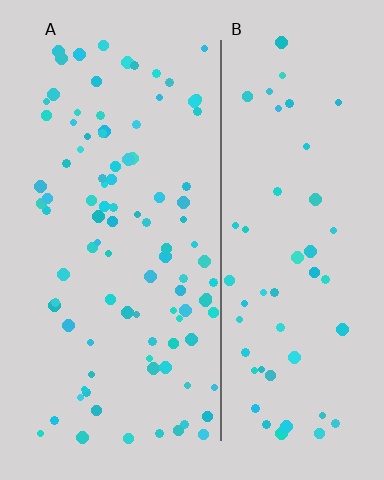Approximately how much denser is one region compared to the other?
Approximately 1.8× — region A over region B.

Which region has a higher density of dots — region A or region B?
A (the left).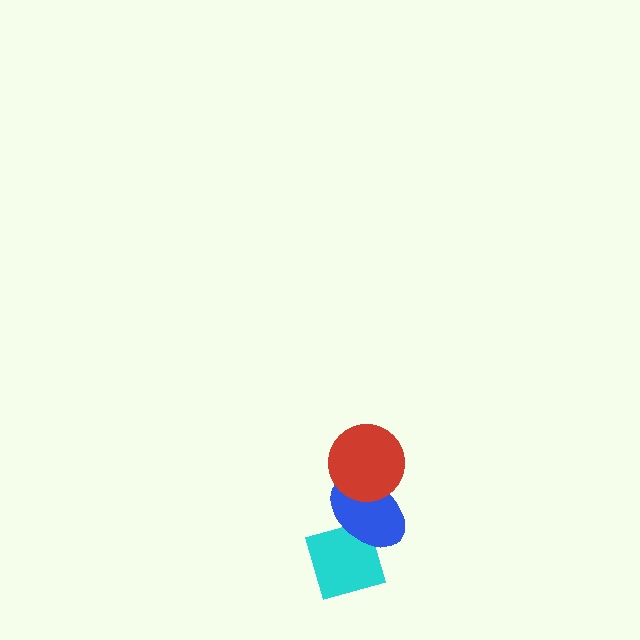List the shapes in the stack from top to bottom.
From top to bottom: the red circle, the blue ellipse, the cyan diamond.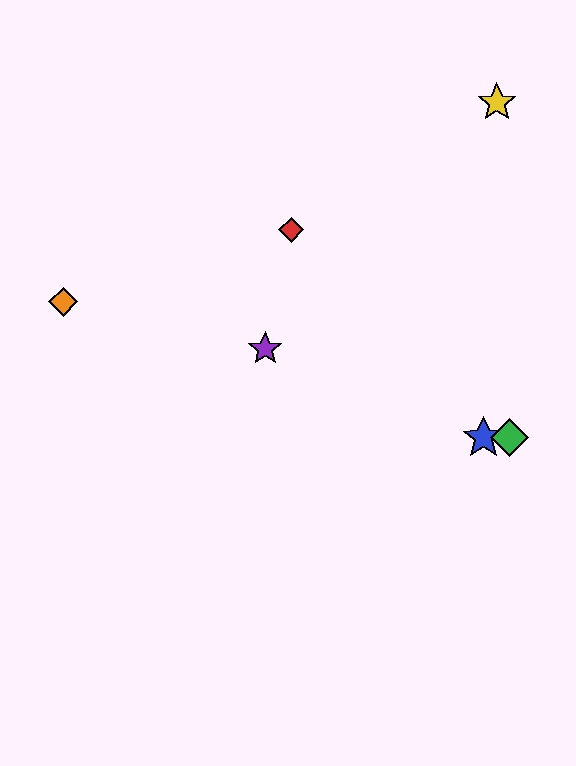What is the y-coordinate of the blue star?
The blue star is at y≈438.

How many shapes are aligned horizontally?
2 shapes (the blue star, the green diamond) are aligned horizontally.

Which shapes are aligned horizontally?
The blue star, the green diamond are aligned horizontally.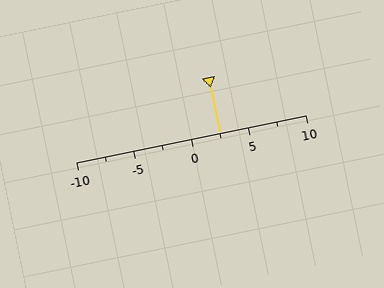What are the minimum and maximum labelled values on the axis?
The axis runs from -10 to 10.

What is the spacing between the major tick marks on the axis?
The major ticks are spaced 5 apart.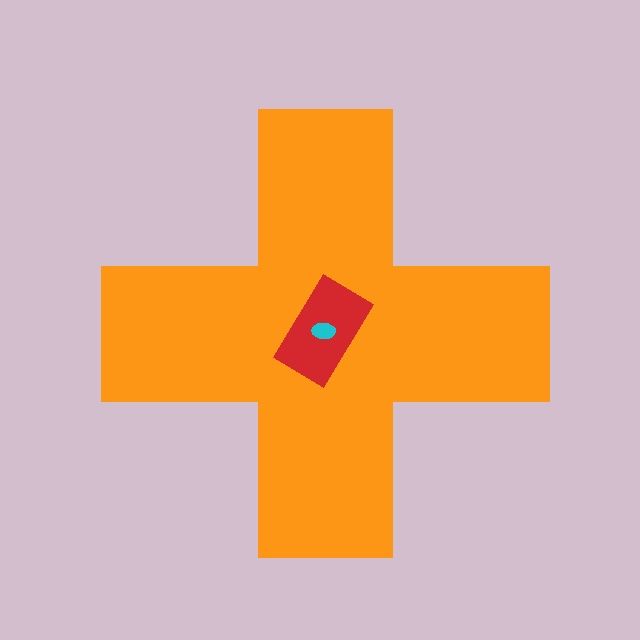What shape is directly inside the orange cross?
The red rectangle.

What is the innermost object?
The cyan ellipse.